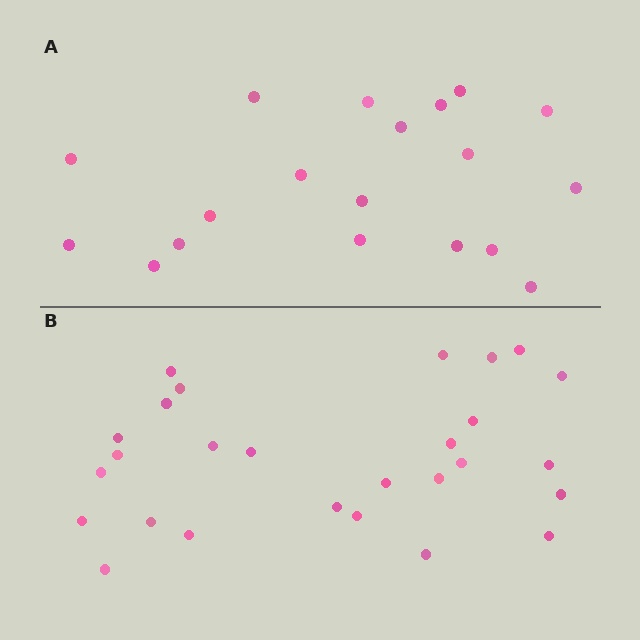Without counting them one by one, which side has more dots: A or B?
Region B (the bottom region) has more dots.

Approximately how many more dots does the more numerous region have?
Region B has roughly 8 or so more dots than region A.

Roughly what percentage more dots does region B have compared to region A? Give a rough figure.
About 40% more.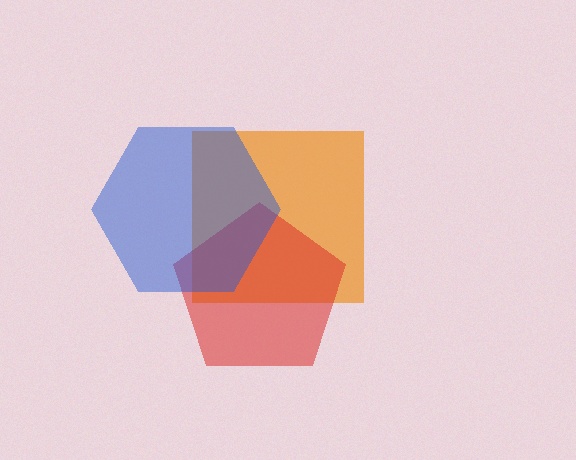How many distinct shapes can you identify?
There are 3 distinct shapes: an orange square, a red pentagon, a blue hexagon.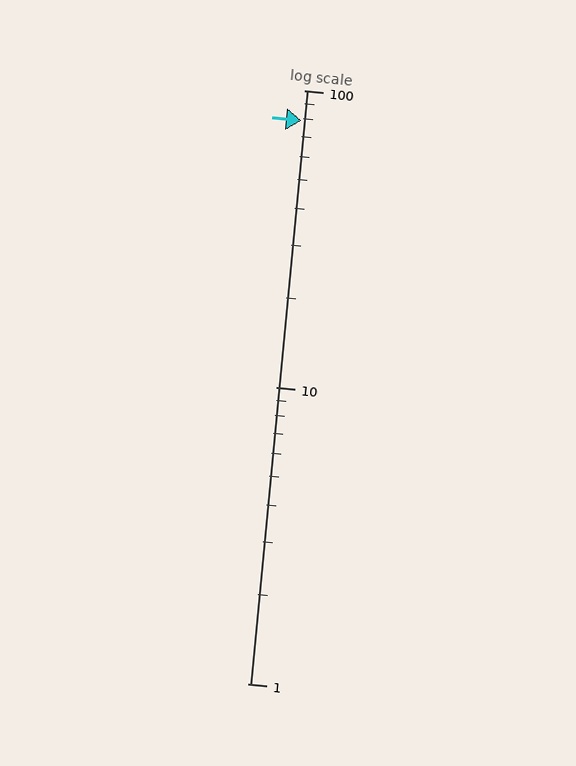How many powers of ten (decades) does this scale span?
The scale spans 2 decades, from 1 to 100.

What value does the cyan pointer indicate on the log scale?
The pointer indicates approximately 79.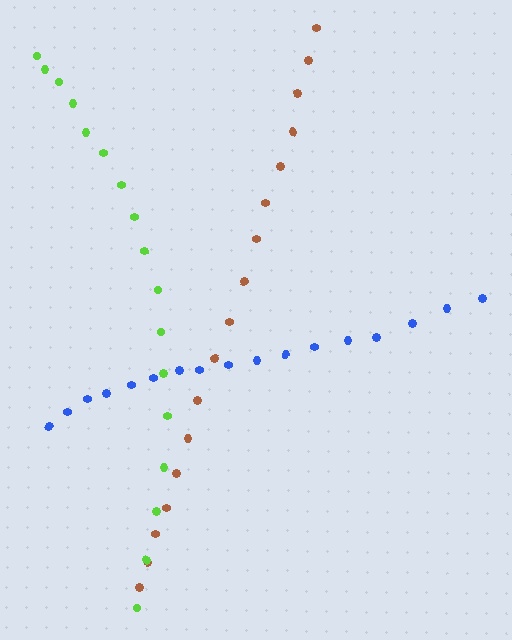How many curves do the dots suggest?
There are 3 distinct paths.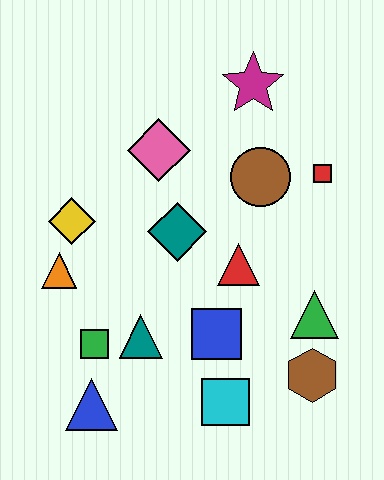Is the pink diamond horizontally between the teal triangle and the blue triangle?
No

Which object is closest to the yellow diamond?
The orange triangle is closest to the yellow diamond.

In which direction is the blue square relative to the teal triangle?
The blue square is to the right of the teal triangle.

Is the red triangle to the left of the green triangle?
Yes